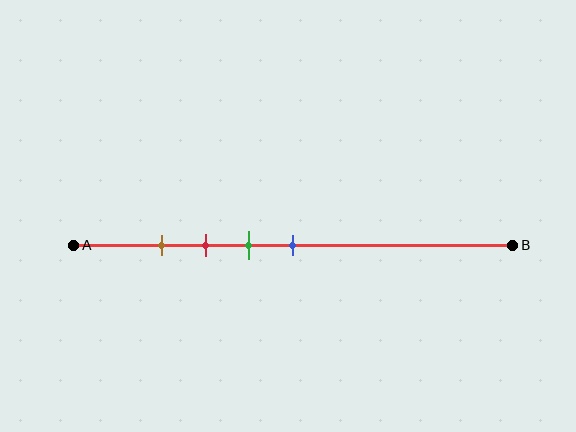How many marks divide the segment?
There are 4 marks dividing the segment.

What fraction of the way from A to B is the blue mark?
The blue mark is approximately 50% (0.5) of the way from A to B.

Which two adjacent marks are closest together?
The brown and red marks are the closest adjacent pair.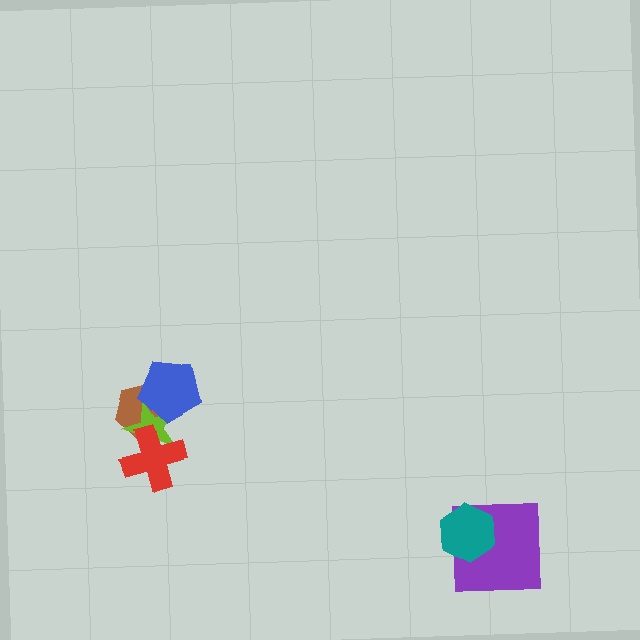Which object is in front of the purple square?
The teal hexagon is in front of the purple square.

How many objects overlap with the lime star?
3 objects overlap with the lime star.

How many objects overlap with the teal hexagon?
1 object overlaps with the teal hexagon.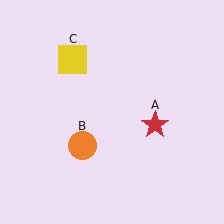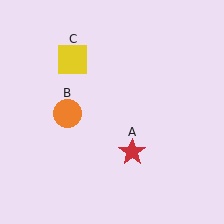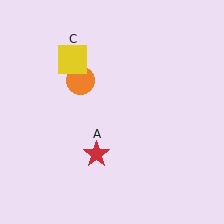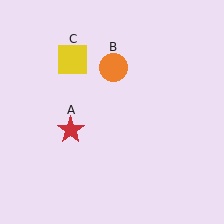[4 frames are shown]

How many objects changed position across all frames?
2 objects changed position: red star (object A), orange circle (object B).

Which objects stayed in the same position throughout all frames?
Yellow square (object C) remained stationary.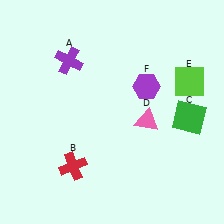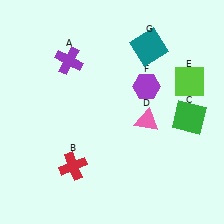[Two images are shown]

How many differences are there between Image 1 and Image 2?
There is 1 difference between the two images.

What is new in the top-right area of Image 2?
A teal square (G) was added in the top-right area of Image 2.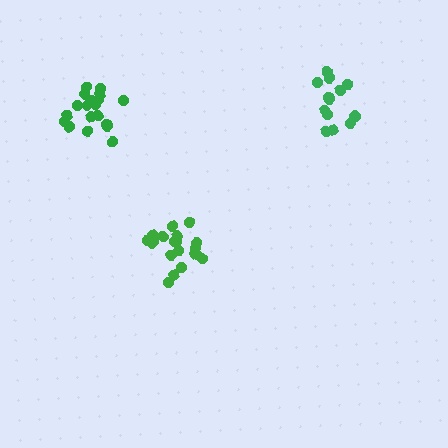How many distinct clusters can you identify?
There are 3 distinct clusters.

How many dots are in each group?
Group 1: 21 dots, Group 2: 15 dots, Group 3: 20 dots (56 total).